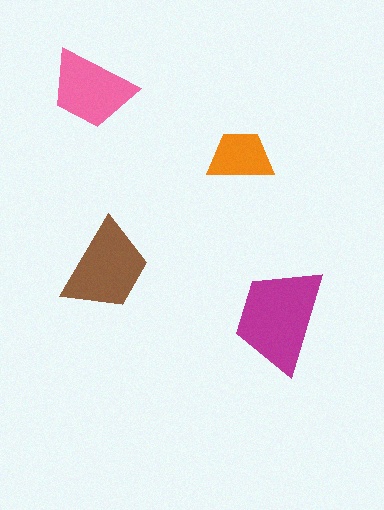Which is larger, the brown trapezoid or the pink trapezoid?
The brown one.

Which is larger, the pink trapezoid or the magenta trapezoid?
The magenta one.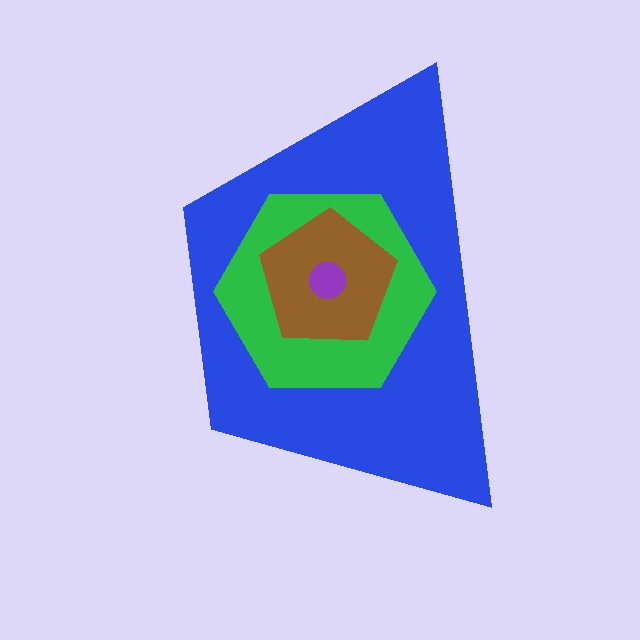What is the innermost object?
The purple circle.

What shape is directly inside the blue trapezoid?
The green hexagon.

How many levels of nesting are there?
4.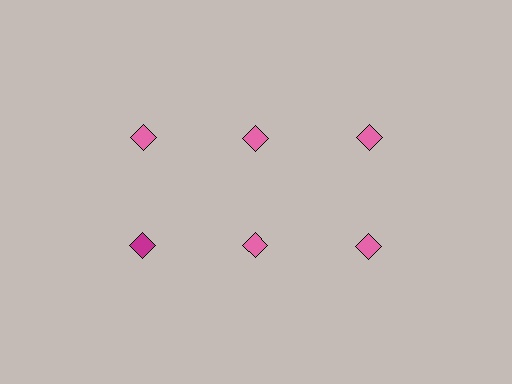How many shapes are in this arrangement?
There are 6 shapes arranged in a grid pattern.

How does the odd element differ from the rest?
It has a different color: magenta instead of pink.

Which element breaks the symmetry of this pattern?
The magenta diamond in the second row, leftmost column breaks the symmetry. All other shapes are pink diamonds.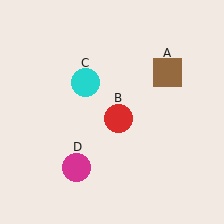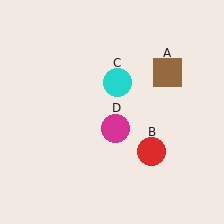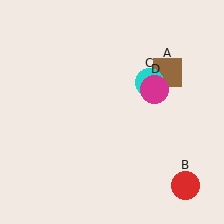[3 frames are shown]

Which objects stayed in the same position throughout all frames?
Brown square (object A) remained stationary.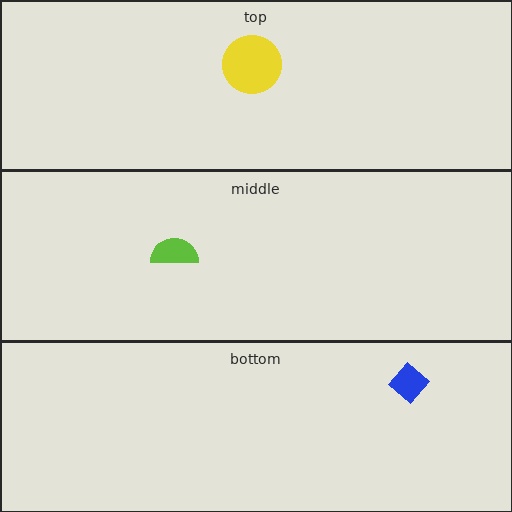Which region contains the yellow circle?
The top region.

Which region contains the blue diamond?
The bottom region.